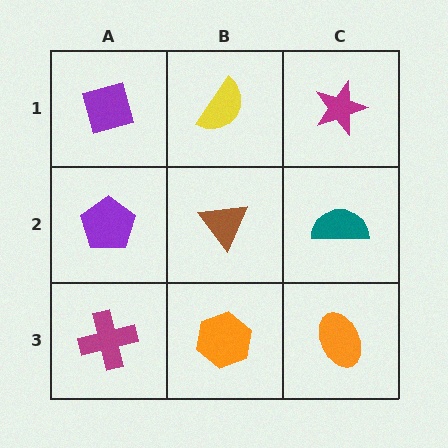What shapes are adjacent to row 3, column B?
A brown triangle (row 2, column B), a magenta cross (row 3, column A), an orange ellipse (row 3, column C).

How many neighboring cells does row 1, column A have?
2.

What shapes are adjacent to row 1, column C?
A teal semicircle (row 2, column C), a yellow semicircle (row 1, column B).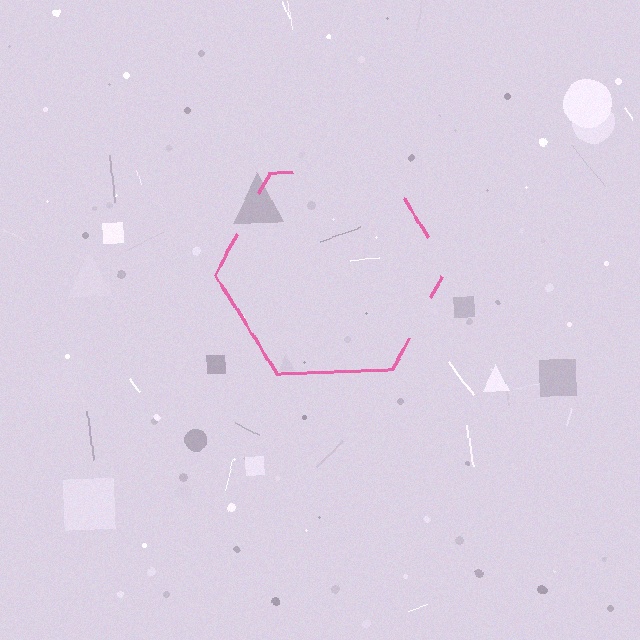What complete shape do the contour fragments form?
The contour fragments form a hexagon.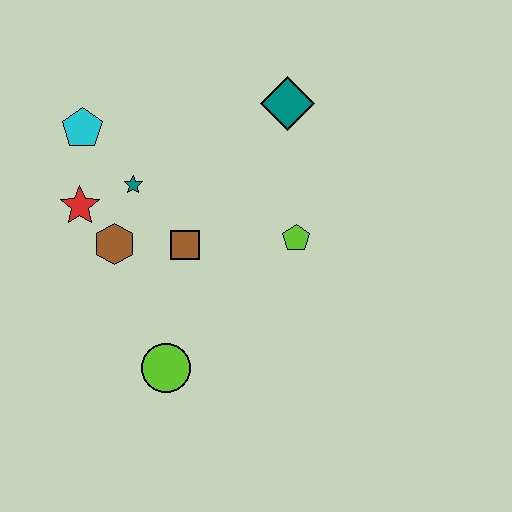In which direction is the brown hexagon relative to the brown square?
The brown hexagon is to the left of the brown square.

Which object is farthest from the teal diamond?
The lime circle is farthest from the teal diamond.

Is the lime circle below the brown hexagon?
Yes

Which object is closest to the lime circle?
The brown square is closest to the lime circle.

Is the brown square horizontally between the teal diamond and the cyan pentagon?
Yes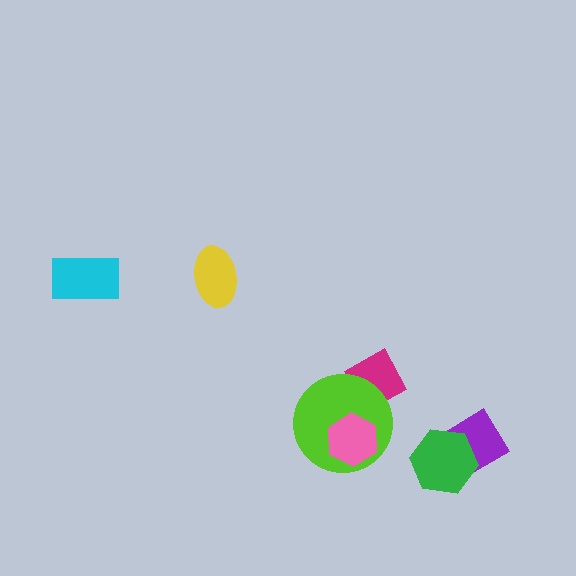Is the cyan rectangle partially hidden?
No, no other shape covers it.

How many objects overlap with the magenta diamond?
1 object overlaps with the magenta diamond.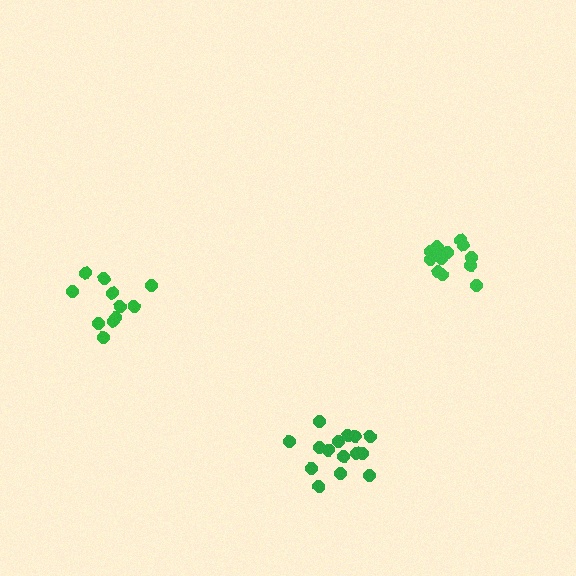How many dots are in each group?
Group 1: 13 dots, Group 2: 15 dots, Group 3: 11 dots (39 total).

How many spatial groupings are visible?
There are 3 spatial groupings.